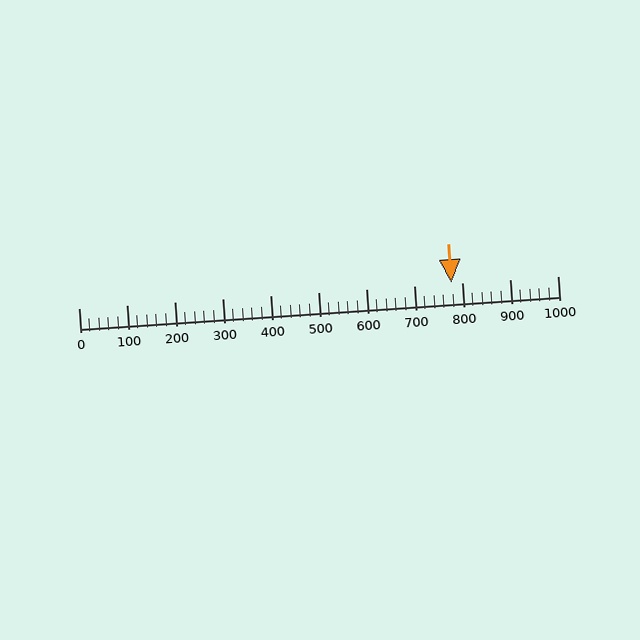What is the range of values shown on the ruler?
The ruler shows values from 0 to 1000.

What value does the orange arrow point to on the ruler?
The orange arrow points to approximately 777.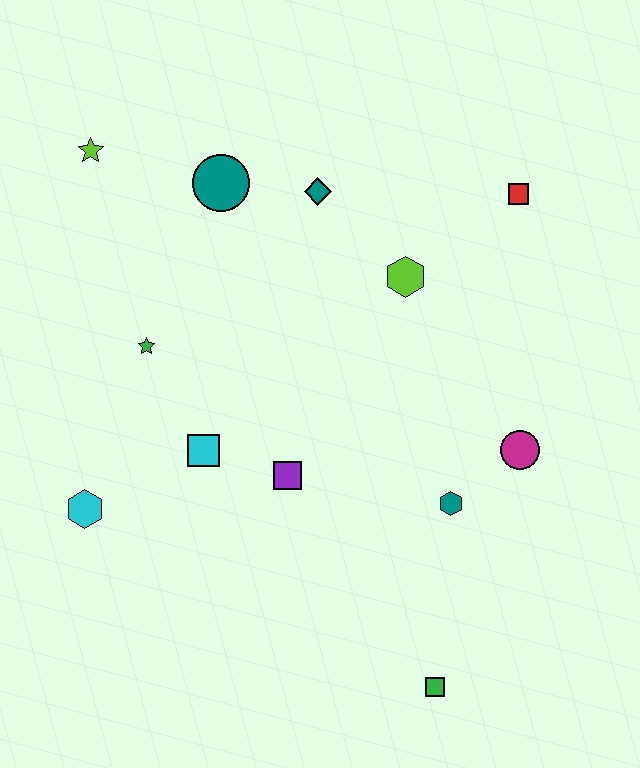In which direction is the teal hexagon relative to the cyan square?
The teal hexagon is to the right of the cyan square.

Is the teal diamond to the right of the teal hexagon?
No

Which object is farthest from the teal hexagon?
The lime star is farthest from the teal hexagon.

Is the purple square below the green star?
Yes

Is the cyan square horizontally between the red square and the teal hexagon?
No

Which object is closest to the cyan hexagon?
The cyan square is closest to the cyan hexagon.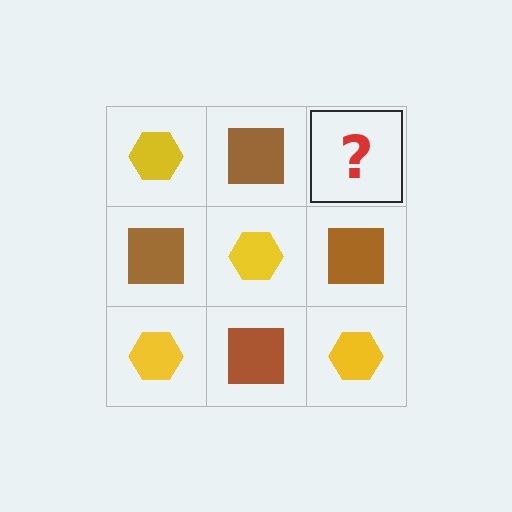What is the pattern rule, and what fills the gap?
The rule is that it alternates yellow hexagon and brown square in a checkerboard pattern. The gap should be filled with a yellow hexagon.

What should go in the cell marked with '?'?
The missing cell should contain a yellow hexagon.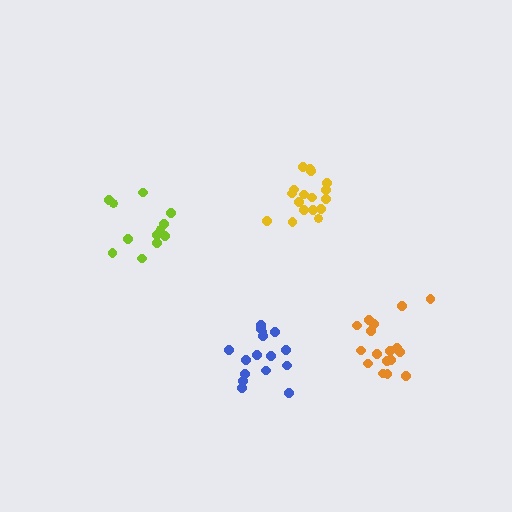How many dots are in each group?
Group 1: 17 dots, Group 2: 12 dots, Group 3: 17 dots, Group 4: 16 dots (62 total).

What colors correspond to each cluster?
The clusters are colored: orange, lime, yellow, blue.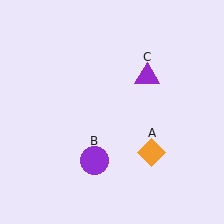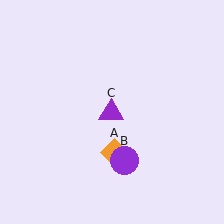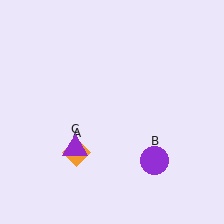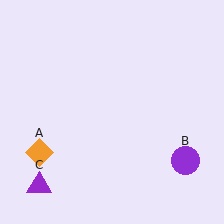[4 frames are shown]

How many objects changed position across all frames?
3 objects changed position: orange diamond (object A), purple circle (object B), purple triangle (object C).